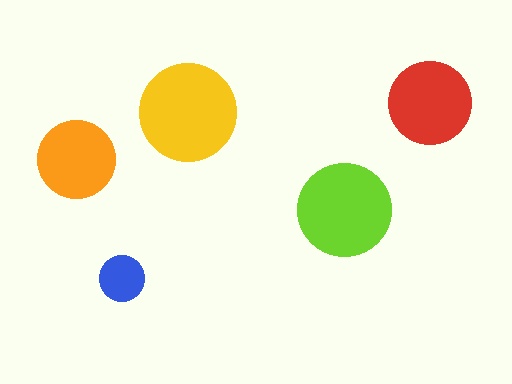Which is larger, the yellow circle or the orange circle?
The yellow one.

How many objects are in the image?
There are 5 objects in the image.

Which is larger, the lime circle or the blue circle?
The lime one.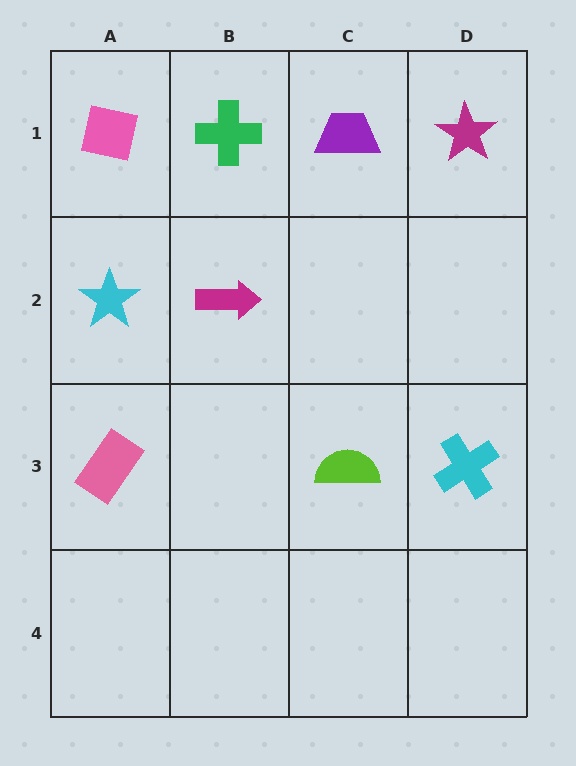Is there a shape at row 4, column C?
No, that cell is empty.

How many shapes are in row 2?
2 shapes.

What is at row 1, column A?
A pink square.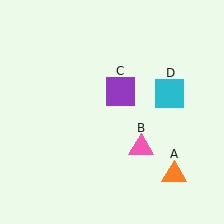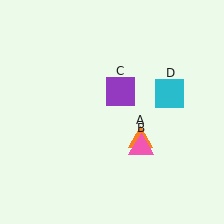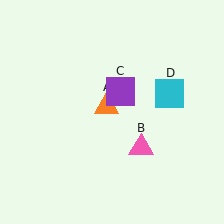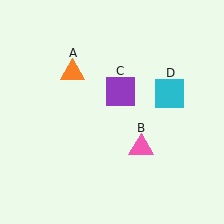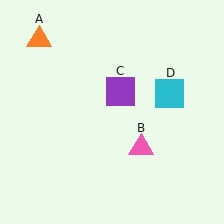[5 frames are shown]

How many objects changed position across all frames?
1 object changed position: orange triangle (object A).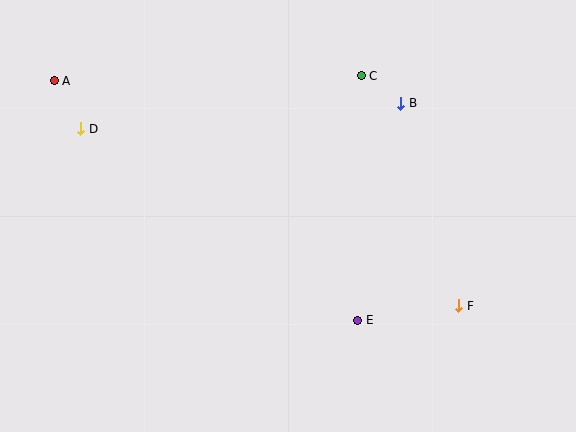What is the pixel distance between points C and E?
The distance between C and E is 244 pixels.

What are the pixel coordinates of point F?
Point F is at (459, 306).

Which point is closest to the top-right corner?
Point B is closest to the top-right corner.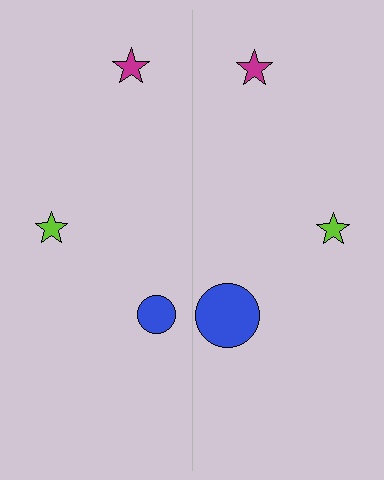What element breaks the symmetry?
The blue circle on the right side has a different size than its mirror counterpart.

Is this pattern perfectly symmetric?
No, the pattern is not perfectly symmetric. The blue circle on the right side has a different size than its mirror counterpart.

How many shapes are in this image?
There are 6 shapes in this image.